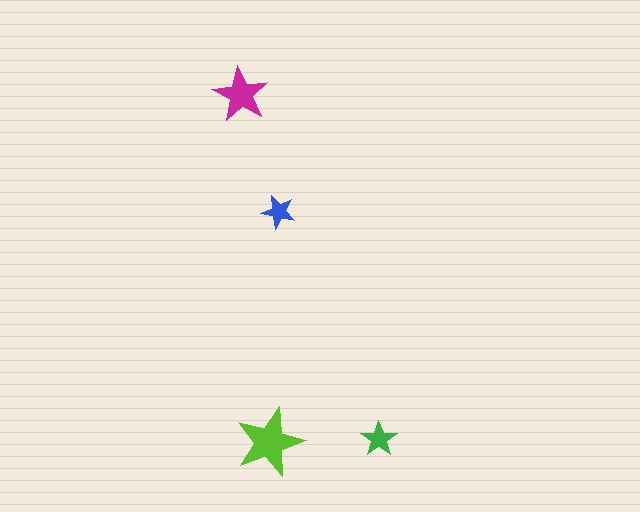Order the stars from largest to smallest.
the lime one, the magenta one, the green one, the blue one.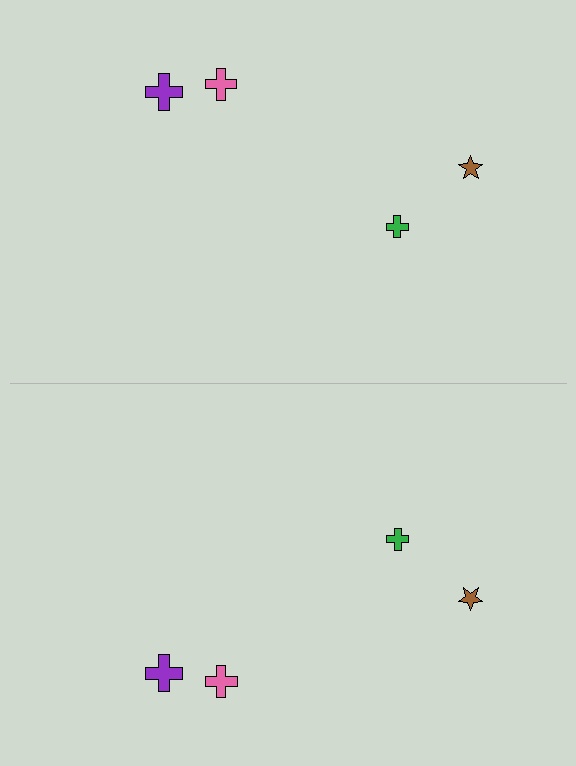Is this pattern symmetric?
Yes, this pattern has bilateral (reflection) symmetry.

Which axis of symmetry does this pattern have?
The pattern has a horizontal axis of symmetry running through the center of the image.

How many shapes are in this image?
There are 8 shapes in this image.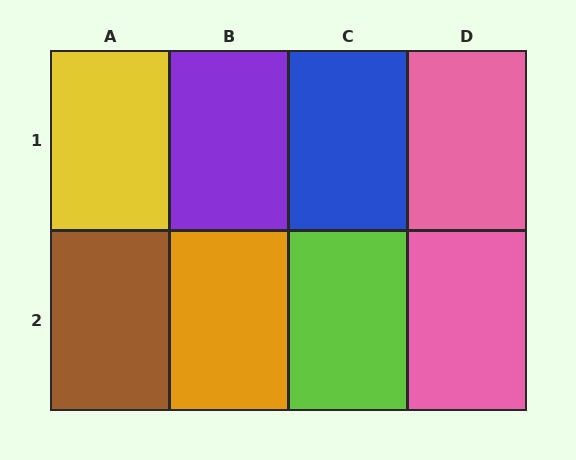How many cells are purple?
1 cell is purple.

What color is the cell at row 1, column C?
Blue.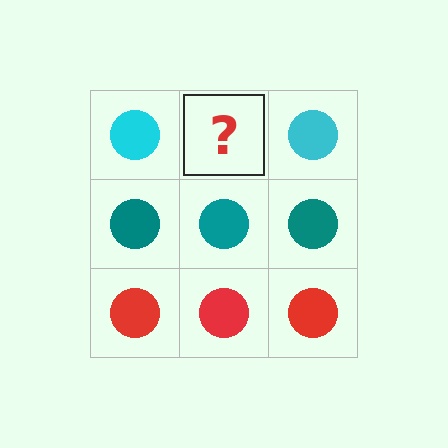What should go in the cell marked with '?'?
The missing cell should contain a cyan circle.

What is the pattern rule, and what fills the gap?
The rule is that each row has a consistent color. The gap should be filled with a cyan circle.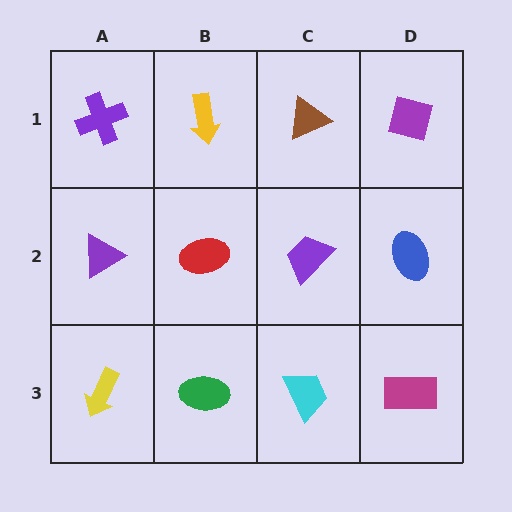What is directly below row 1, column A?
A purple triangle.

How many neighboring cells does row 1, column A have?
2.